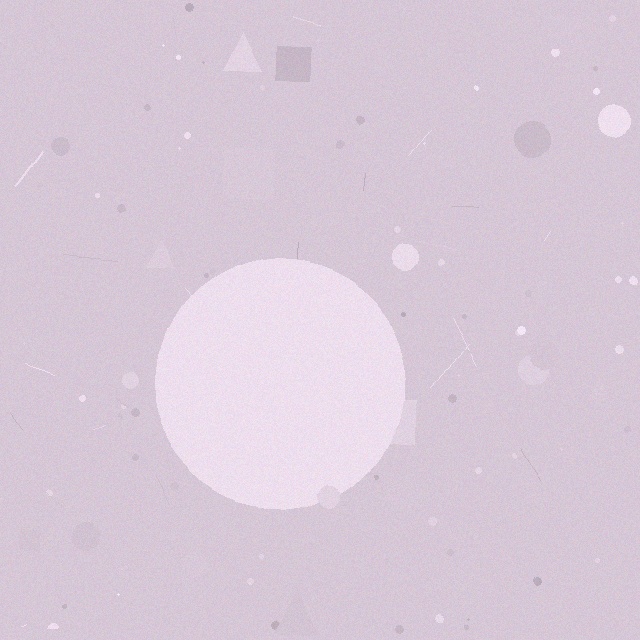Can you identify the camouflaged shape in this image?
The camouflaged shape is a circle.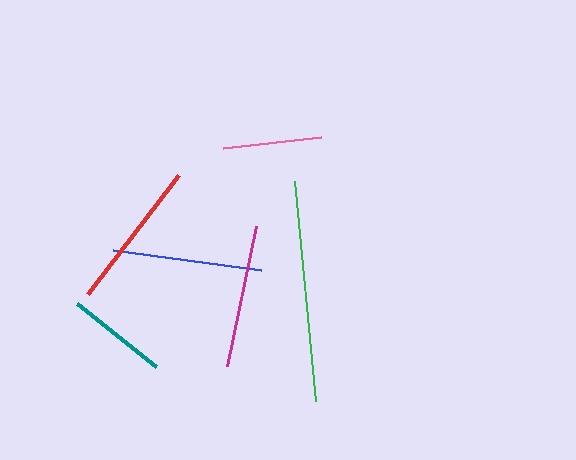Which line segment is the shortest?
The pink line is the shortest at approximately 99 pixels.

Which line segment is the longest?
The green line is the longest at approximately 221 pixels.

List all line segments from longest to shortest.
From longest to shortest: green, red, blue, magenta, teal, pink.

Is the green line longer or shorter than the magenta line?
The green line is longer than the magenta line.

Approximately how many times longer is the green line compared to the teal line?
The green line is approximately 2.2 times the length of the teal line.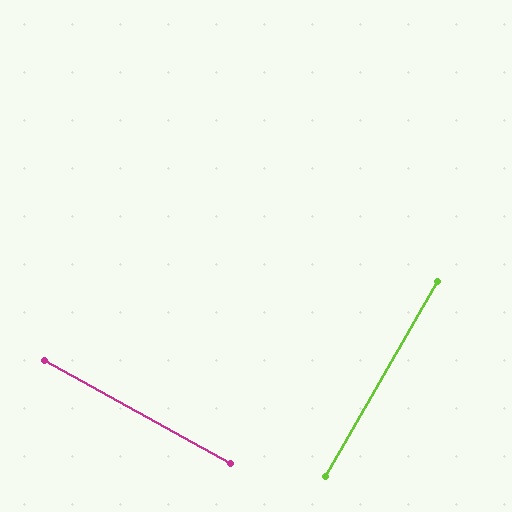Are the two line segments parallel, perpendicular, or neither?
Perpendicular — they meet at approximately 89°.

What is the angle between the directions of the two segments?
Approximately 89 degrees.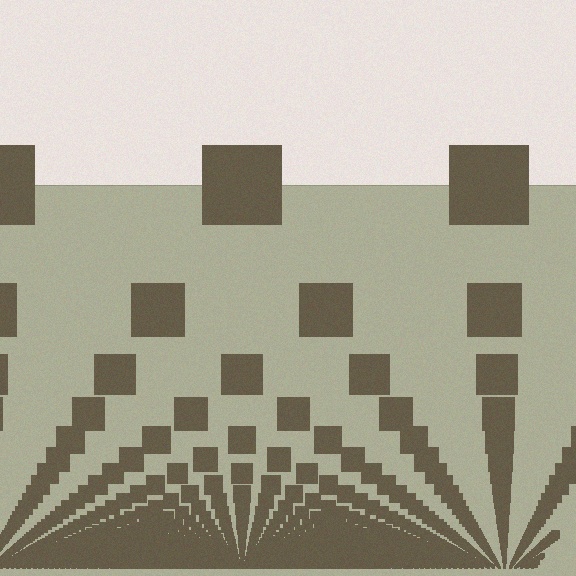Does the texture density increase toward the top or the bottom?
Density increases toward the bottom.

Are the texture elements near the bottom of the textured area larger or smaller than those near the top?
Smaller. The gradient is inverted — elements near the bottom are smaller and denser.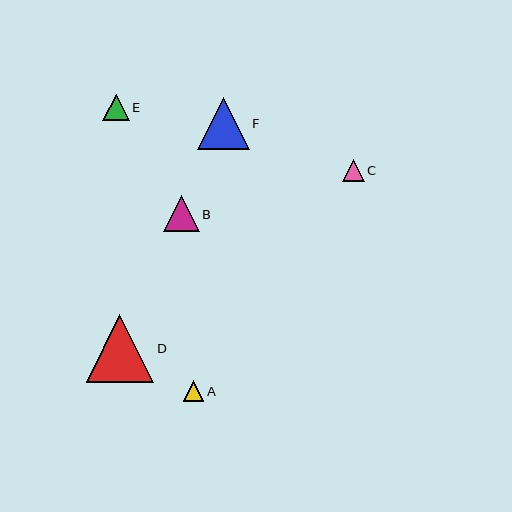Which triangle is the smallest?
Triangle A is the smallest with a size of approximately 21 pixels.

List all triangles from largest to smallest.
From largest to smallest: D, F, B, E, C, A.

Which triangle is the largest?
Triangle D is the largest with a size of approximately 68 pixels.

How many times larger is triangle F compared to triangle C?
Triangle F is approximately 2.4 times the size of triangle C.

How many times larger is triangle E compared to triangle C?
Triangle E is approximately 1.2 times the size of triangle C.